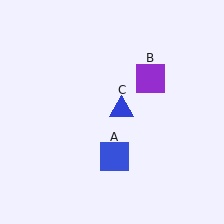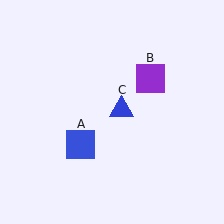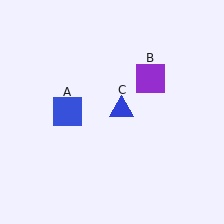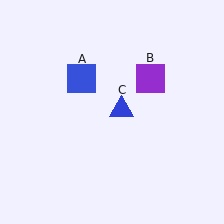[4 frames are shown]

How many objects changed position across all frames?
1 object changed position: blue square (object A).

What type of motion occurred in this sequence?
The blue square (object A) rotated clockwise around the center of the scene.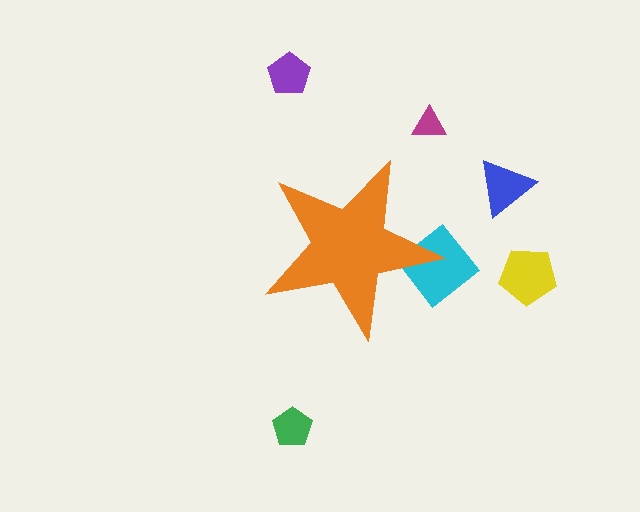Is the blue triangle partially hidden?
No, the blue triangle is fully visible.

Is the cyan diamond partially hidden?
Yes, the cyan diamond is partially hidden behind the orange star.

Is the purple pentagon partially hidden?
No, the purple pentagon is fully visible.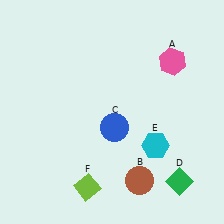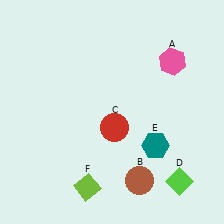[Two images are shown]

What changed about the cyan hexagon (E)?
In Image 1, E is cyan. In Image 2, it changed to teal.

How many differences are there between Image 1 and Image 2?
There are 3 differences between the two images.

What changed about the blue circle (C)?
In Image 1, C is blue. In Image 2, it changed to red.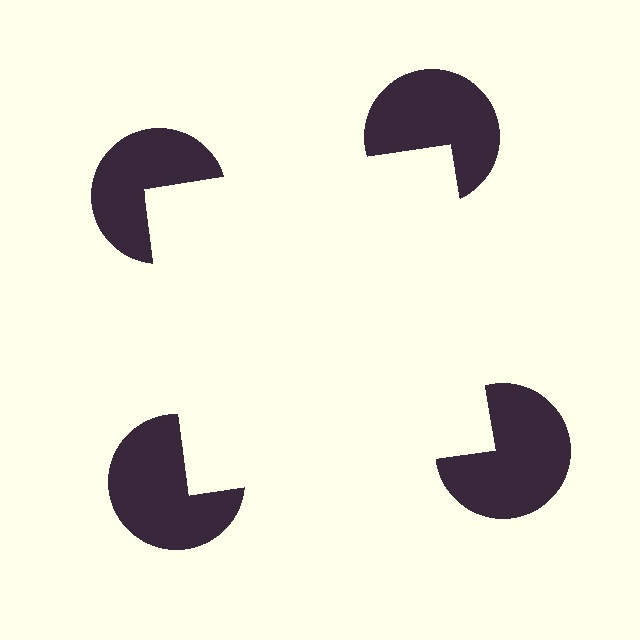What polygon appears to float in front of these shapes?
An illusory square — its edges are inferred from the aligned wedge cuts in the pac-man discs, not physically drawn.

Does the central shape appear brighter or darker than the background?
It typically appears slightly brighter than the background, even though no actual brightness change is drawn.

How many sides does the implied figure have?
4 sides.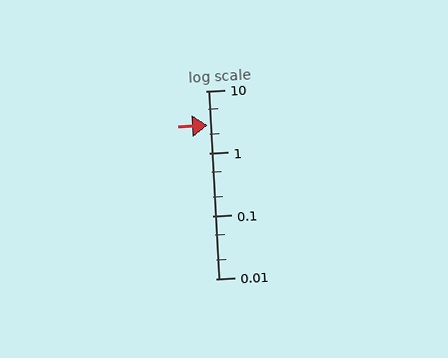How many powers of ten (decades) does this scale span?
The scale spans 3 decades, from 0.01 to 10.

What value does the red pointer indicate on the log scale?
The pointer indicates approximately 2.8.